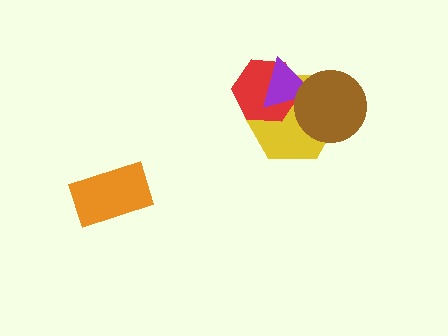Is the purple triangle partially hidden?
Yes, it is partially covered by another shape.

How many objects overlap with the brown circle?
2 objects overlap with the brown circle.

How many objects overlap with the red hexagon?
2 objects overlap with the red hexagon.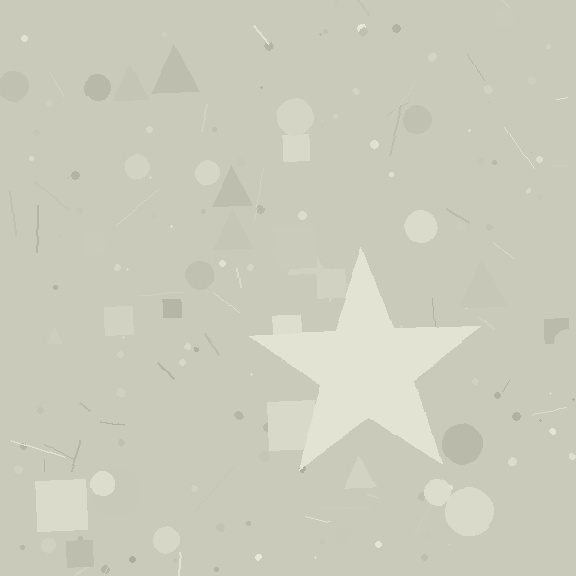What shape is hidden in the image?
A star is hidden in the image.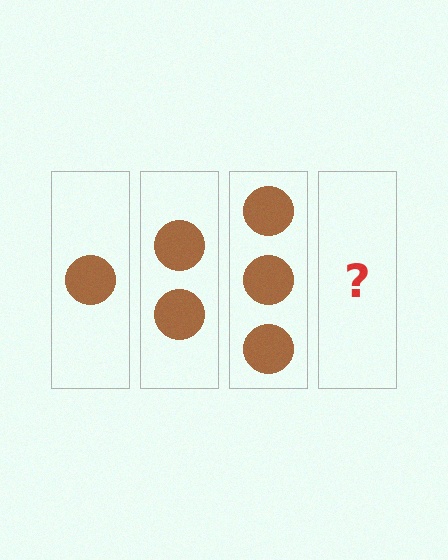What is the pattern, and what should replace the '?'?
The pattern is that each step adds one more circle. The '?' should be 4 circles.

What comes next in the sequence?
The next element should be 4 circles.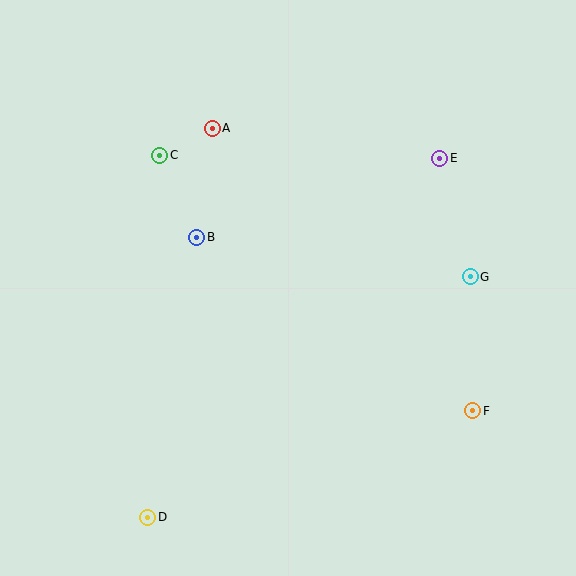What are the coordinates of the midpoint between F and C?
The midpoint between F and C is at (316, 283).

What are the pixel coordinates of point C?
Point C is at (160, 155).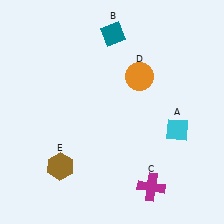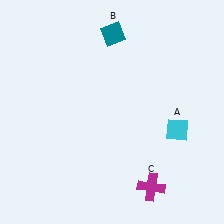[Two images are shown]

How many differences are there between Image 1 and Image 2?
There are 2 differences between the two images.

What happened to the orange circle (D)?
The orange circle (D) was removed in Image 2. It was in the top-right area of Image 1.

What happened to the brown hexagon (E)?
The brown hexagon (E) was removed in Image 2. It was in the bottom-left area of Image 1.